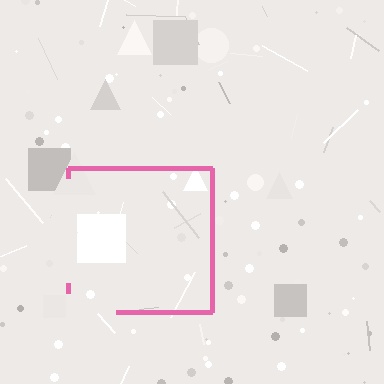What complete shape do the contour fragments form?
The contour fragments form a square.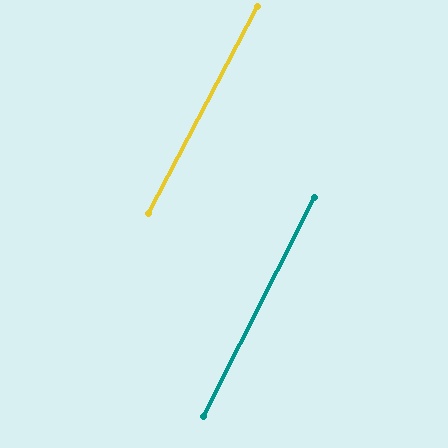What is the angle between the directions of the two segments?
Approximately 1 degree.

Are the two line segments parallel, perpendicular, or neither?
Parallel — their directions differ by only 1.1°.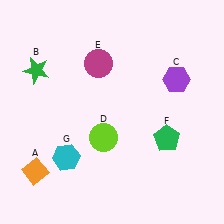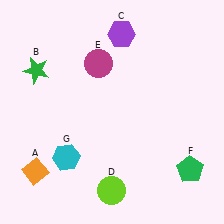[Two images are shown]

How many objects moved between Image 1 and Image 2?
3 objects moved between the two images.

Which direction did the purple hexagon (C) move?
The purple hexagon (C) moved left.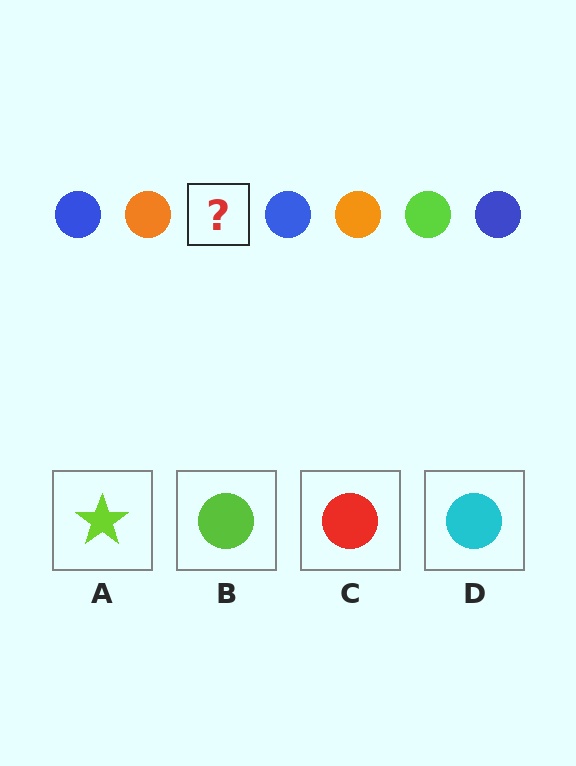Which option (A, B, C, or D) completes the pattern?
B.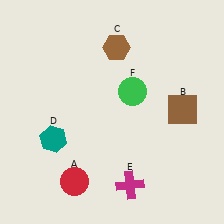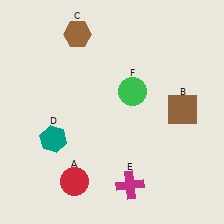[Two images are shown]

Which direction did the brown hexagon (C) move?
The brown hexagon (C) moved left.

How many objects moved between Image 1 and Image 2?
1 object moved between the two images.